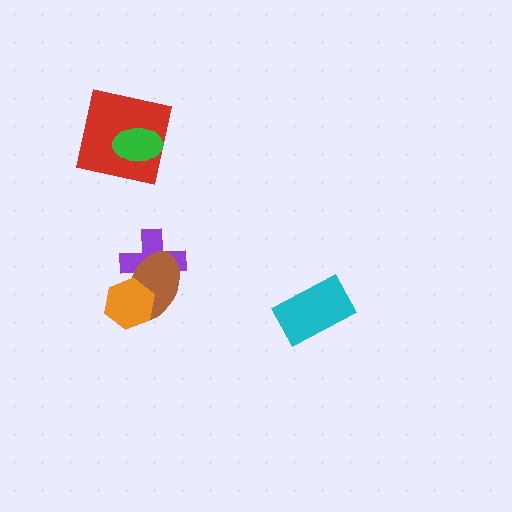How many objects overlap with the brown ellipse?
2 objects overlap with the brown ellipse.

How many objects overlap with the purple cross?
2 objects overlap with the purple cross.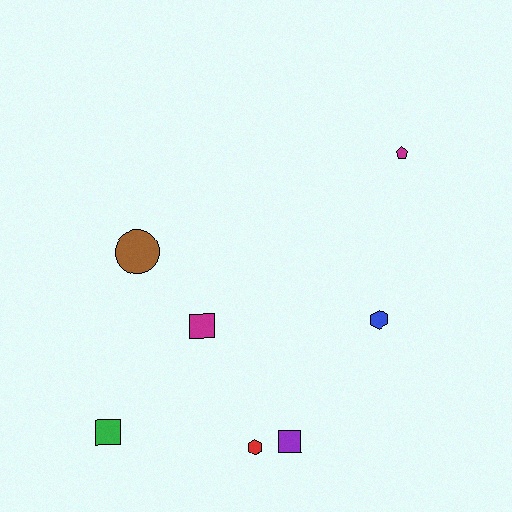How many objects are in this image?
There are 7 objects.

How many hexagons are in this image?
There are 2 hexagons.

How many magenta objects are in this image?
There are 2 magenta objects.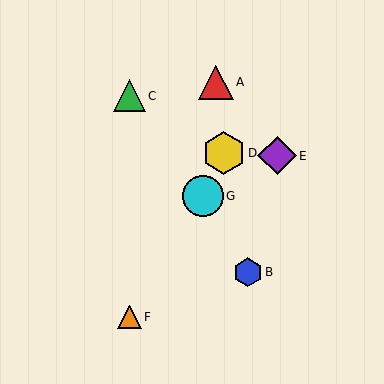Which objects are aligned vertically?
Objects C, F are aligned vertically.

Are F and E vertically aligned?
No, F is at x≈129 and E is at x≈277.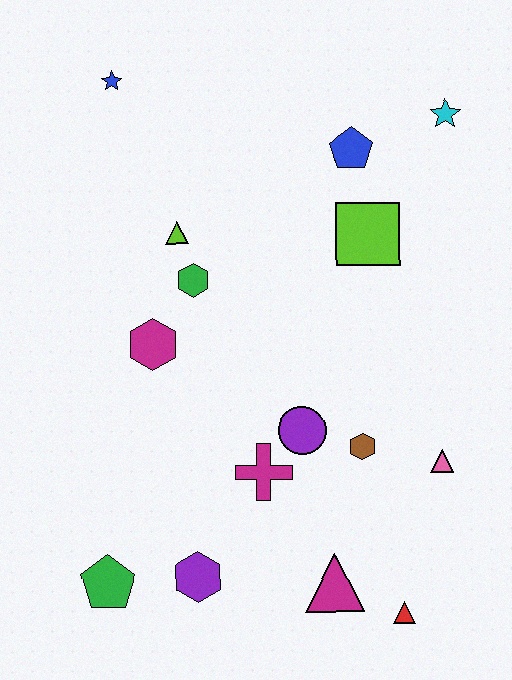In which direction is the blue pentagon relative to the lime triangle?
The blue pentagon is to the right of the lime triangle.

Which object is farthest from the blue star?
The red triangle is farthest from the blue star.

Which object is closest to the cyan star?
The blue pentagon is closest to the cyan star.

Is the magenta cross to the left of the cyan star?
Yes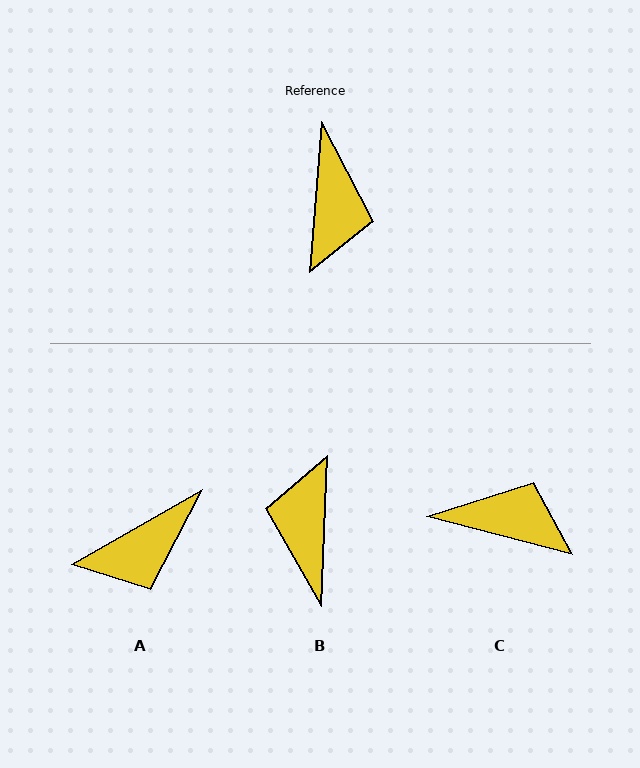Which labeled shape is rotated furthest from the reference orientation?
B, about 177 degrees away.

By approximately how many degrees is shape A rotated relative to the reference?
Approximately 55 degrees clockwise.